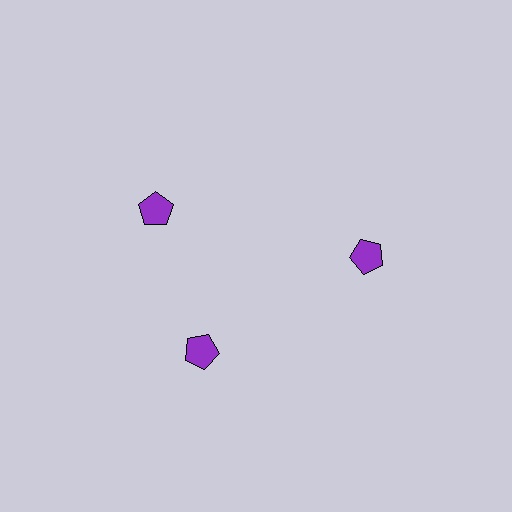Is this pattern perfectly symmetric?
No. The 3 purple pentagons are arranged in a ring, but one element near the 11 o'clock position is rotated out of alignment along the ring, breaking the 3-fold rotational symmetry.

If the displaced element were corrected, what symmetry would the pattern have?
It would have 3-fold rotational symmetry — the pattern would map onto itself every 120 degrees.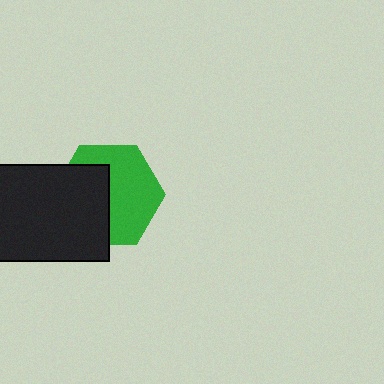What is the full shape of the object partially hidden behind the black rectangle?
The partially hidden object is a green hexagon.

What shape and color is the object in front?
The object in front is a black rectangle.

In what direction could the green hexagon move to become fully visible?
The green hexagon could move right. That would shift it out from behind the black rectangle entirely.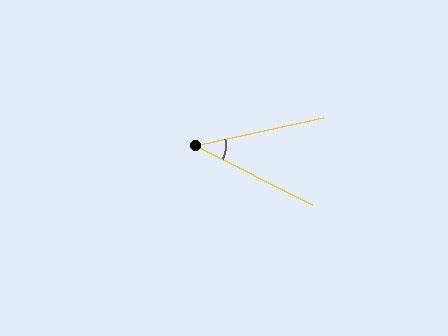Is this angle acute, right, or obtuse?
It is acute.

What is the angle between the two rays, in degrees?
Approximately 39 degrees.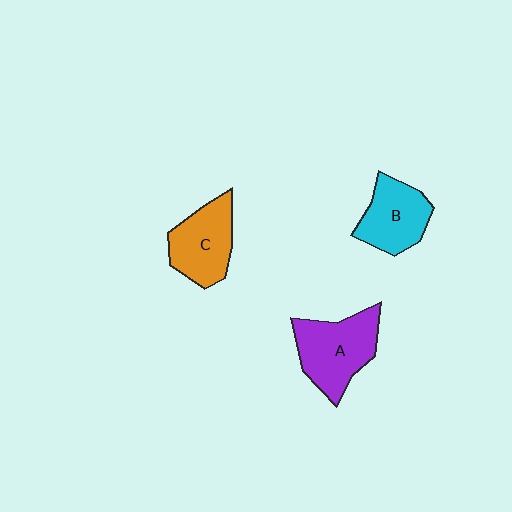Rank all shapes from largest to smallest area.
From largest to smallest: A (purple), C (orange), B (cyan).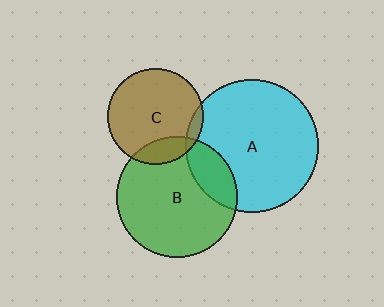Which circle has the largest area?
Circle A (cyan).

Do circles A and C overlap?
Yes.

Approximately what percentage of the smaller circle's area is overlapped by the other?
Approximately 5%.